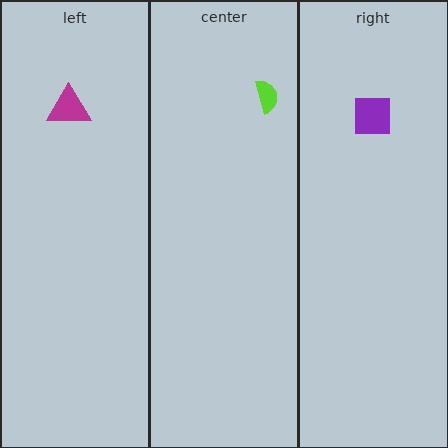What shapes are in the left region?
The magenta triangle.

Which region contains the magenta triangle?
The left region.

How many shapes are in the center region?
1.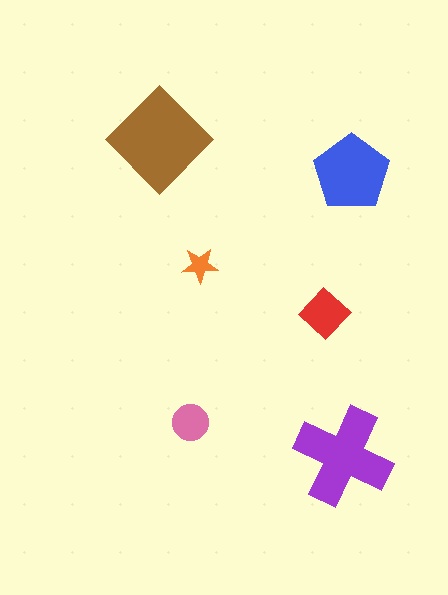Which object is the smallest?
The orange star.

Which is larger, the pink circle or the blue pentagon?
The blue pentagon.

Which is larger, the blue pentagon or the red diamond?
The blue pentagon.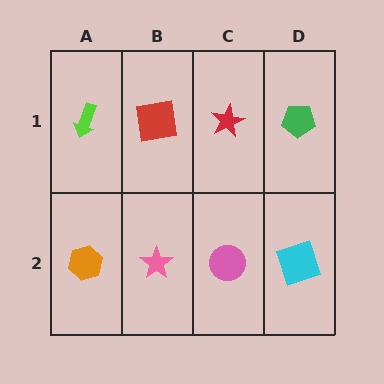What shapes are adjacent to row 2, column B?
A red square (row 1, column B), an orange hexagon (row 2, column A), a pink circle (row 2, column C).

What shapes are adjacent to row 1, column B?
A pink star (row 2, column B), a lime arrow (row 1, column A), a red star (row 1, column C).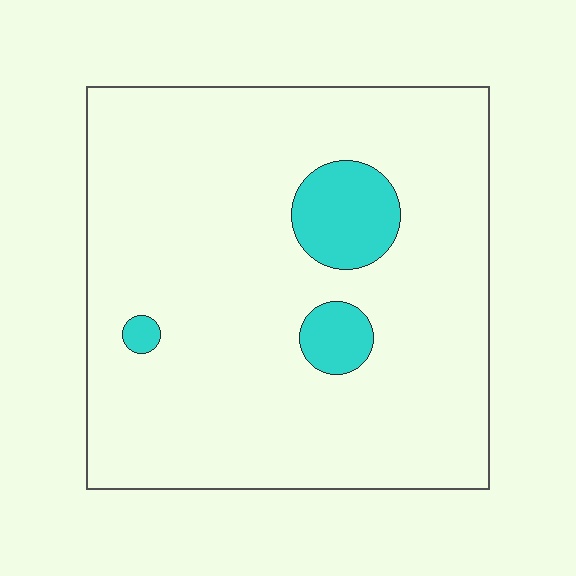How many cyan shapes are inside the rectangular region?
3.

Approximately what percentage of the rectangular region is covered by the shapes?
Approximately 10%.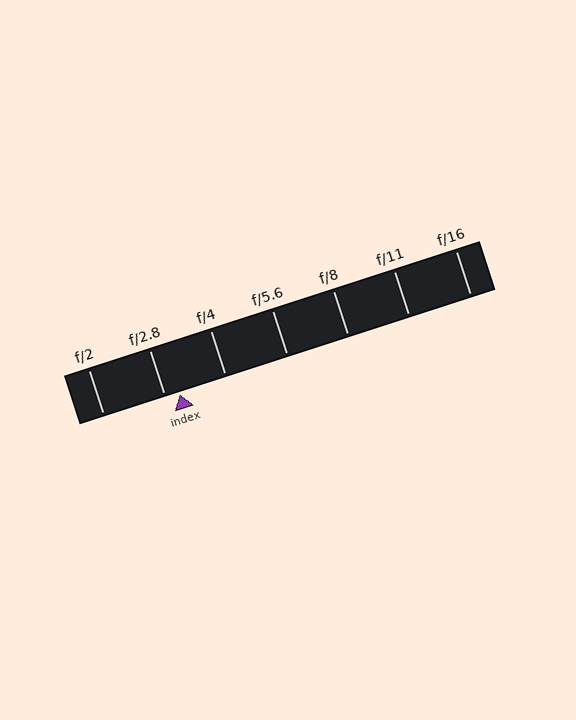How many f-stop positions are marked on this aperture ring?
There are 7 f-stop positions marked.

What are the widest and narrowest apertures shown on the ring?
The widest aperture shown is f/2 and the narrowest is f/16.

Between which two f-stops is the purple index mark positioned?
The index mark is between f/2.8 and f/4.